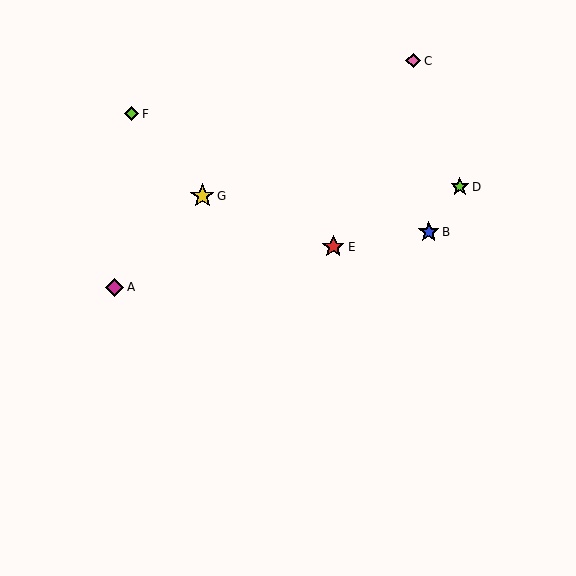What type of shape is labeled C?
Shape C is a pink diamond.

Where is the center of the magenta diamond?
The center of the magenta diamond is at (114, 287).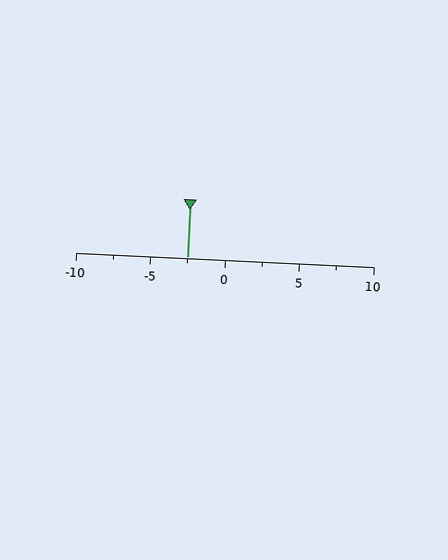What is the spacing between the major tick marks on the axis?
The major ticks are spaced 5 apart.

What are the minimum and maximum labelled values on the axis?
The axis runs from -10 to 10.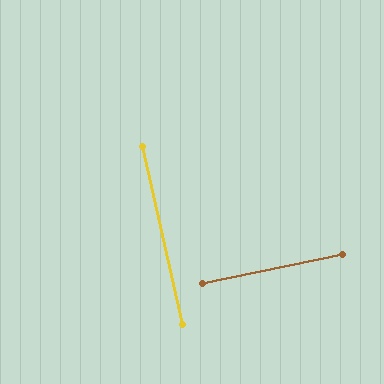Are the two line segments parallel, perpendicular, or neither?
Perpendicular — they meet at approximately 90°.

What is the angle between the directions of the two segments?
Approximately 90 degrees.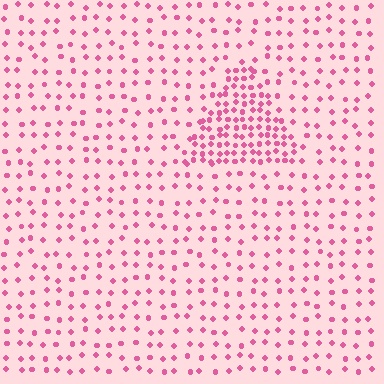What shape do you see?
I see a triangle.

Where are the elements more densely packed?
The elements are more densely packed inside the triangle boundary.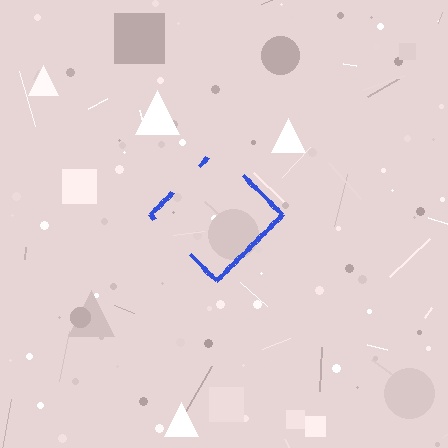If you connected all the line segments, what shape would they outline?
They would outline a diamond.